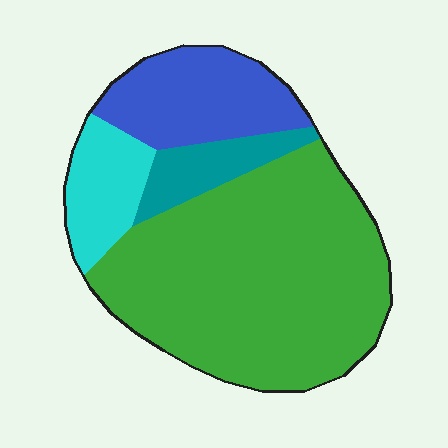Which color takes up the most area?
Green, at roughly 60%.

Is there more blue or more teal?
Blue.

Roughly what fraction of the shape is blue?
Blue takes up about one fifth (1/5) of the shape.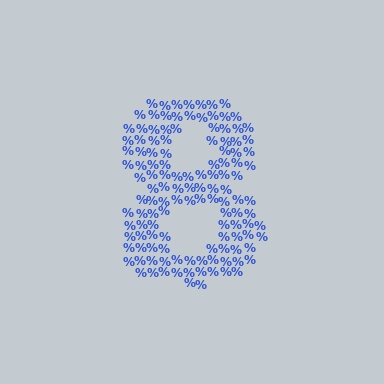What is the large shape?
The large shape is the digit 8.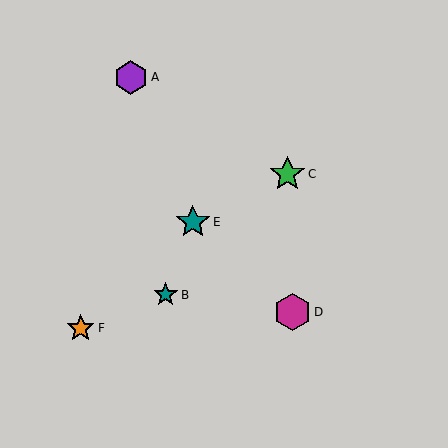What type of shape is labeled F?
Shape F is an orange star.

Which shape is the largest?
The magenta hexagon (labeled D) is the largest.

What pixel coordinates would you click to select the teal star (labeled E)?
Click at (193, 222) to select the teal star E.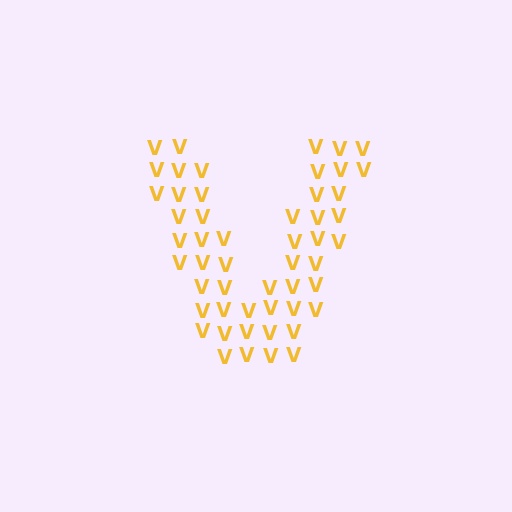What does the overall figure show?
The overall figure shows the letter V.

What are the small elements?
The small elements are letter V's.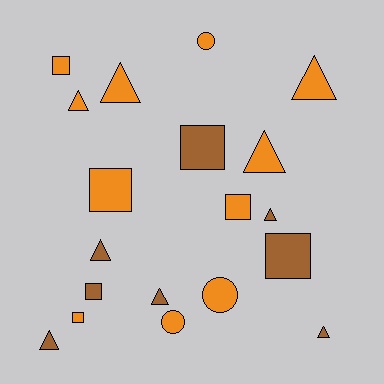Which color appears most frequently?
Orange, with 11 objects.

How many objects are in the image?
There are 19 objects.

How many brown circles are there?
There are no brown circles.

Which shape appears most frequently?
Triangle, with 9 objects.